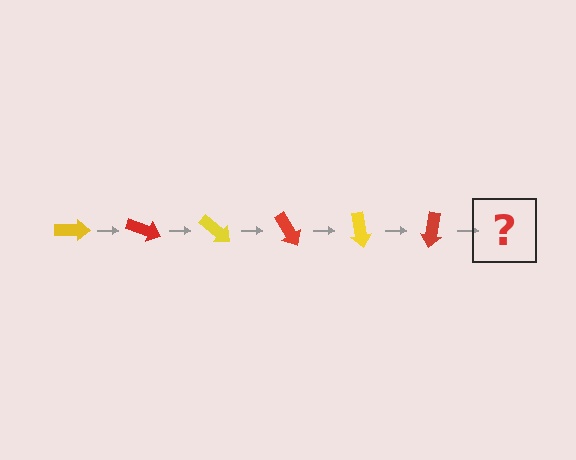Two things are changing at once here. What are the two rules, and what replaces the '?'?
The two rules are that it rotates 20 degrees each step and the color cycles through yellow and red. The '?' should be a yellow arrow, rotated 120 degrees from the start.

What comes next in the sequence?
The next element should be a yellow arrow, rotated 120 degrees from the start.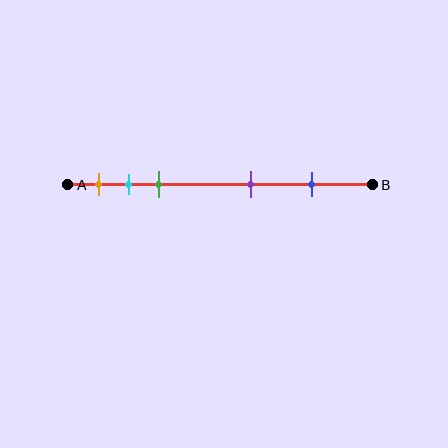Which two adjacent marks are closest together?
The cyan and green marks are the closest adjacent pair.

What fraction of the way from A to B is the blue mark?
The blue mark is approximately 80% (0.8) of the way from A to B.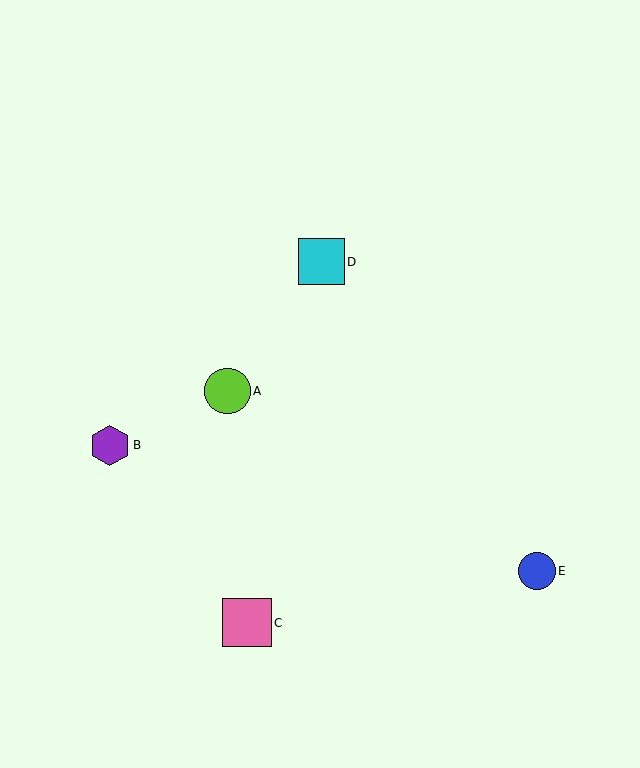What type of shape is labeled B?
Shape B is a purple hexagon.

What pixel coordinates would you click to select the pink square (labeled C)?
Click at (247, 623) to select the pink square C.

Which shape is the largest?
The pink square (labeled C) is the largest.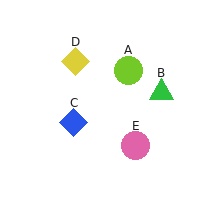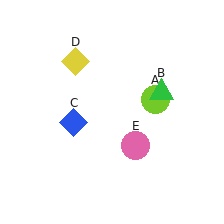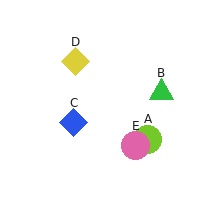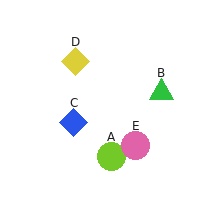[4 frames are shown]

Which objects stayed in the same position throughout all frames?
Green triangle (object B) and blue diamond (object C) and yellow diamond (object D) and pink circle (object E) remained stationary.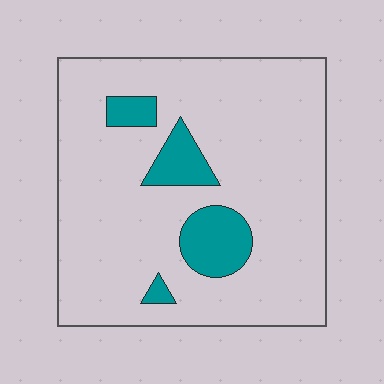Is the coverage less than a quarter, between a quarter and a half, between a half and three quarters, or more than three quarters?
Less than a quarter.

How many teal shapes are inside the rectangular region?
4.